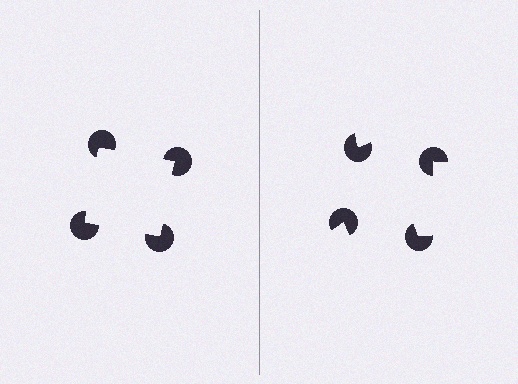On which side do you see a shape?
An illusory square appears on the left side. On the right side the wedge cuts are rotated, so no coherent shape forms.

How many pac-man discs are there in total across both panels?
8 — 4 on each side.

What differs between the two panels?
The pac-man discs are positioned identically on both sides; only the wedge orientations differ. On the left they align to a square; on the right they are misaligned.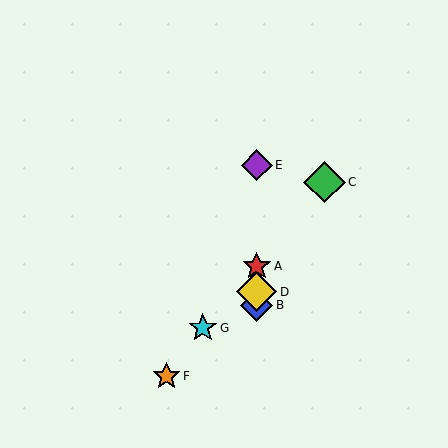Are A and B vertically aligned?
Yes, both are at x≈257.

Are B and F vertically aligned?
No, B is at x≈257 and F is at x≈166.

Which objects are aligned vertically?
Objects A, B, D, E are aligned vertically.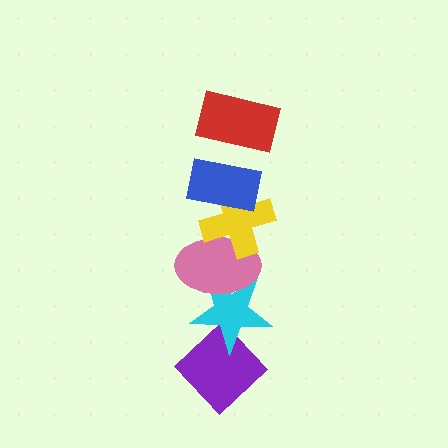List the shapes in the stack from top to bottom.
From top to bottom: the red rectangle, the blue rectangle, the yellow cross, the pink ellipse, the cyan star, the purple diamond.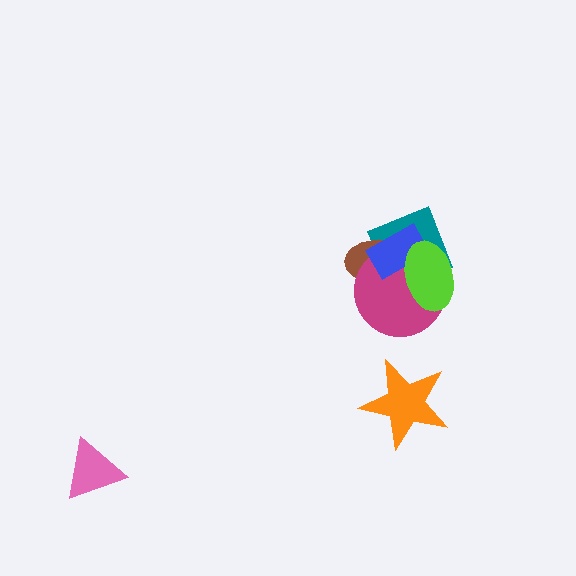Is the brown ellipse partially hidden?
Yes, it is partially covered by another shape.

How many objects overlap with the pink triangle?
0 objects overlap with the pink triangle.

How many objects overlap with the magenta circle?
4 objects overlap with the magenta circle.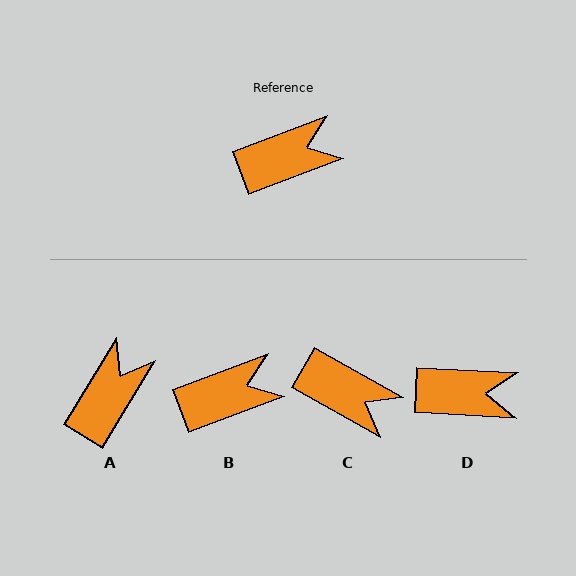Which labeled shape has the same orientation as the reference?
B.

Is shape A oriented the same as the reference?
No, it is off by about 38 degrees.